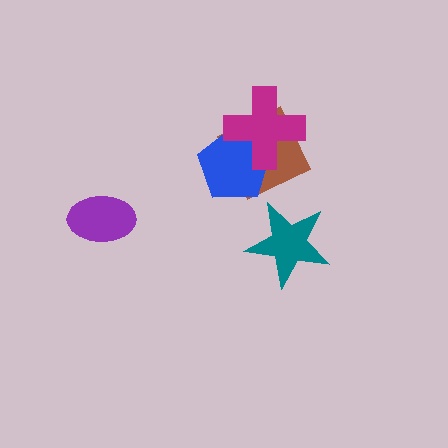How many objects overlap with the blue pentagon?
2 objects overlap with the blue pentagon.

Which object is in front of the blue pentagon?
The magenta cross is in front of the blue pentagon.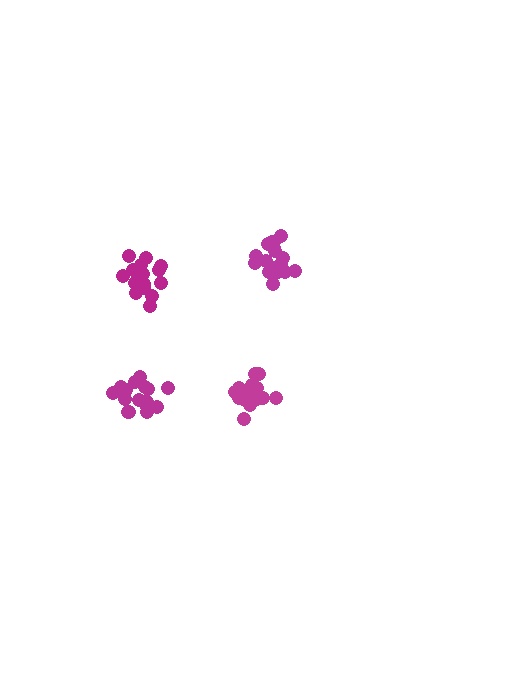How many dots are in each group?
Group 1: 17 dots, Group 2: 17 dots, Group 3: 17 dots, Group 4: 19 dots (70 total).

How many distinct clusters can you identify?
There are 4 distinct clusters.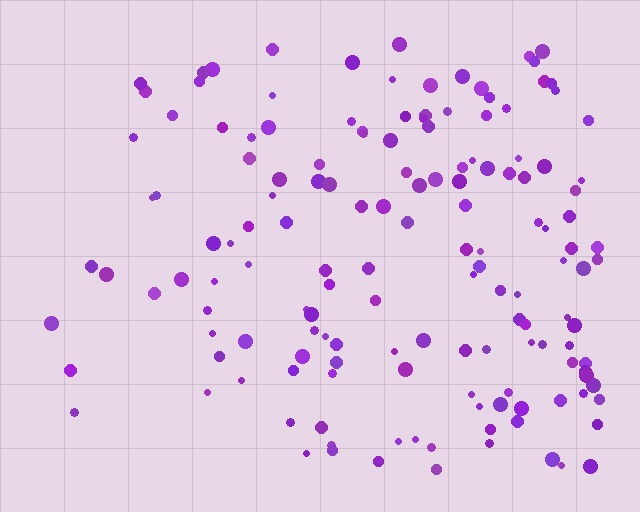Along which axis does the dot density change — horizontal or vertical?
Horizontal.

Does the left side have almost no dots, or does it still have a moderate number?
Still a moderate number, just noticeably fewer than the right.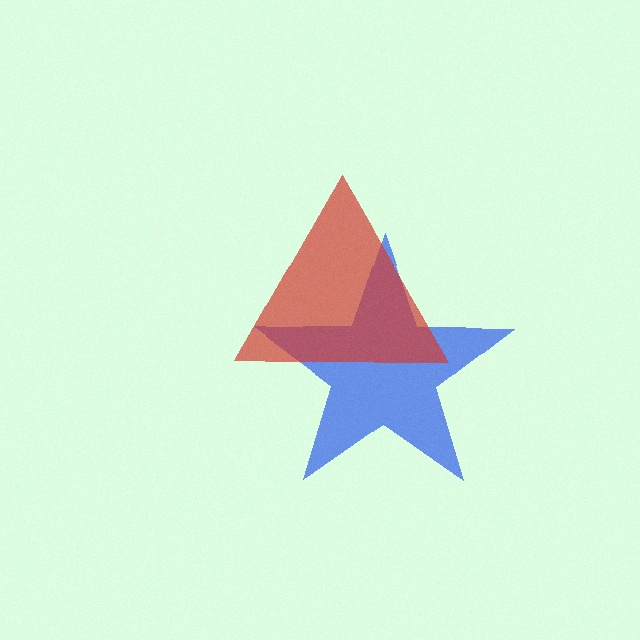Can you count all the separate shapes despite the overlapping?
Yes, there are 2 separate shapes.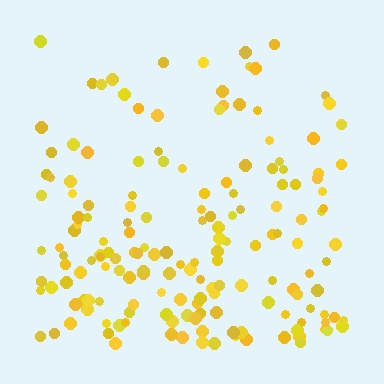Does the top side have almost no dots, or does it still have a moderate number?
Still a moderate number, just noticeably fewer than the bottom.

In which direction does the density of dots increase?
From top to bottom, with the bottom side densest.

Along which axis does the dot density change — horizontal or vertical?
Vertical.